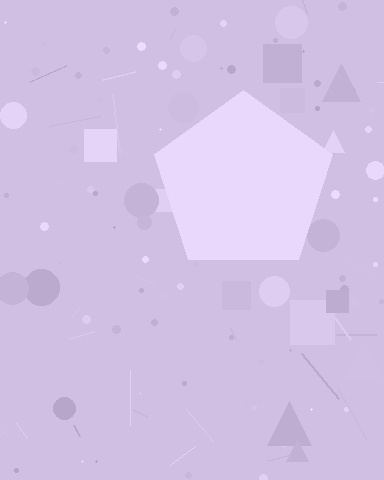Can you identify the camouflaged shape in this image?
The camouflaged shape is a pentagon.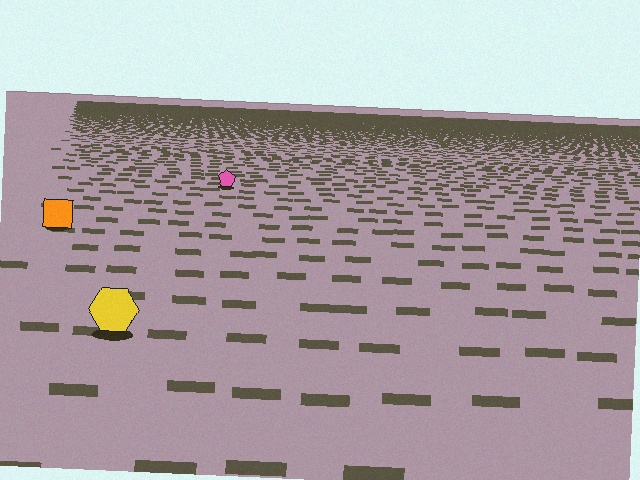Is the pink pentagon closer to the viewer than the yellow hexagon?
No. The yellow hexagon is closer — you can tell from the texture gradient: the ground texture is coarser near it.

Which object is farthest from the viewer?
The pink pentagon is farthest from the viewer. It appears smaller and the ground texture around it is denser.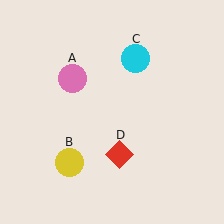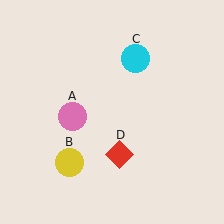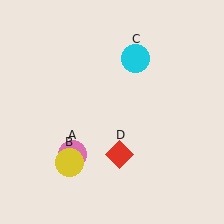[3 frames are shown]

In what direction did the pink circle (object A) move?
The pink circle (object A) moved down.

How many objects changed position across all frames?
1 object changed position: pink circle (object A).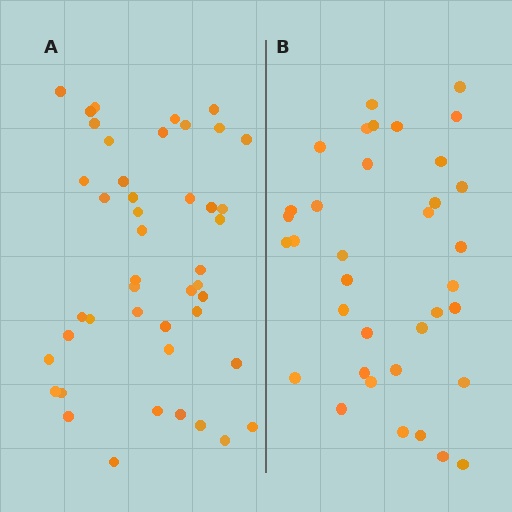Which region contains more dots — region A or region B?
Region A (the left region) has more dots.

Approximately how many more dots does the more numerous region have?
Region A has roughly 8 or so more dots than region B.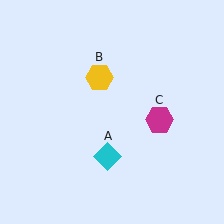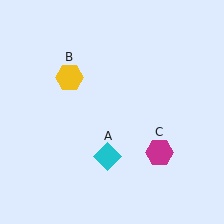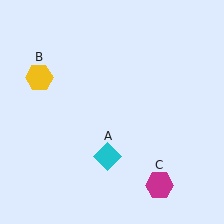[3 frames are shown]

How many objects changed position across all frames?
2 objects changed position: yellow hexagon (object B), magenta hexagon (object C).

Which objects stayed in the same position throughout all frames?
Cyan diamond (object A) remained stationary.